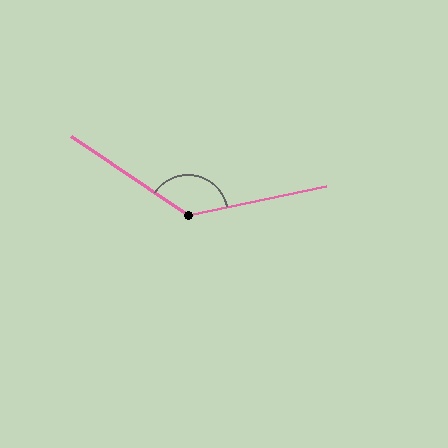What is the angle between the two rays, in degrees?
Approximately 134 degrees.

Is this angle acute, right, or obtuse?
It is obtuse.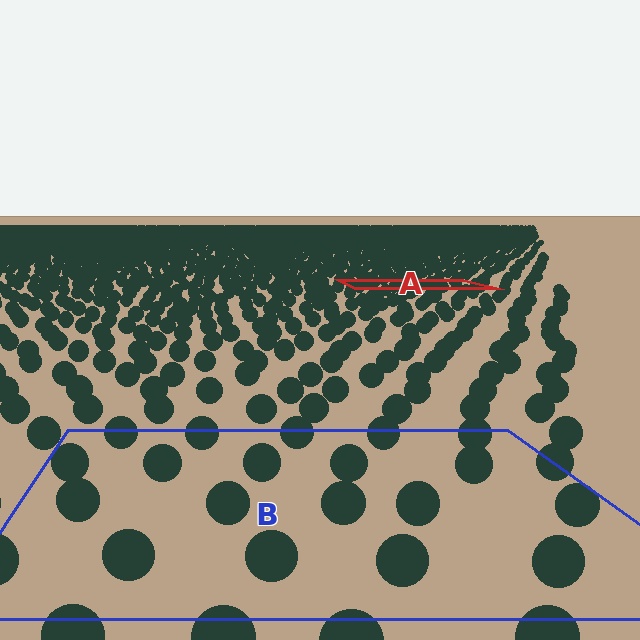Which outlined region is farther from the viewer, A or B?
Region A is farther from the viewer — the texture elements inside it appear smaller and more densely packed.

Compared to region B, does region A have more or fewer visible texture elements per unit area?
Region A has more texture elements per unit area — they are packed more densely because it is farther away.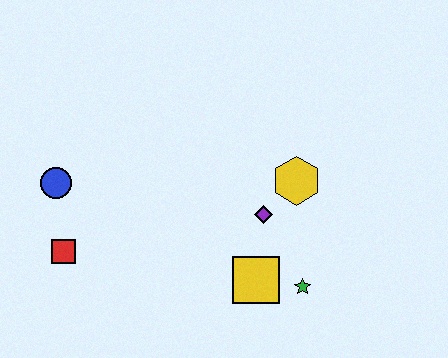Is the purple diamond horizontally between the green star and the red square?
Yes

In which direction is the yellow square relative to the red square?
The yellow square is to the right of the red square.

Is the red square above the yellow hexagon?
No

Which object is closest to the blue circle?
The red square is closest to the blue circle.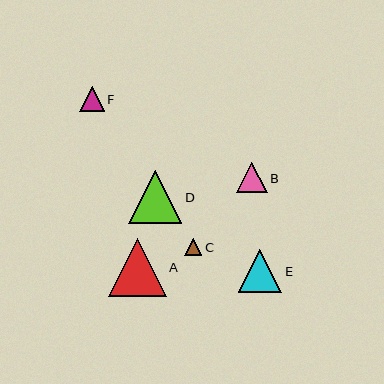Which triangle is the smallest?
Triangle C is the smallest with a size of approximately 17 pixels.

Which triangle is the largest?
Triangle A is the largest with a size of approximately 57 pixels.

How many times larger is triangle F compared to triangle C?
Triangle F is approximately 1.5 times the size of triangle C.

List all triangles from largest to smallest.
From largest to smallest: A, D, E, B, F, C.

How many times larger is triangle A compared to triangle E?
Triangle A is approximately 1.3 times the size of triangle E.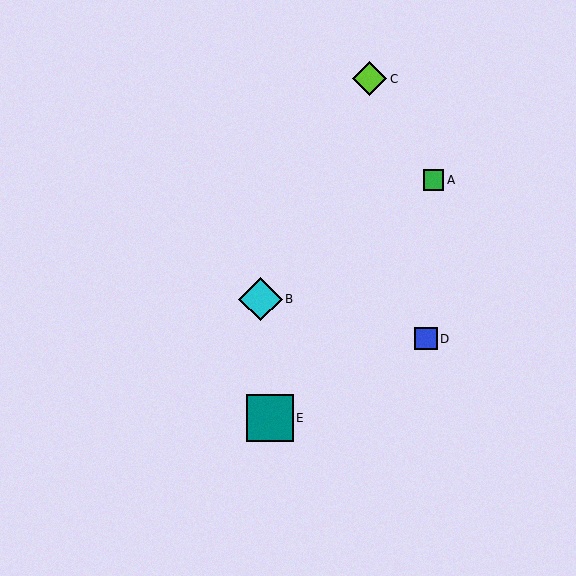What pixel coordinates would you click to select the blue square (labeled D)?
Click at (426, 339) to select the blue square D.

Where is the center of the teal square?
The center of the teal square is at (270, 418).